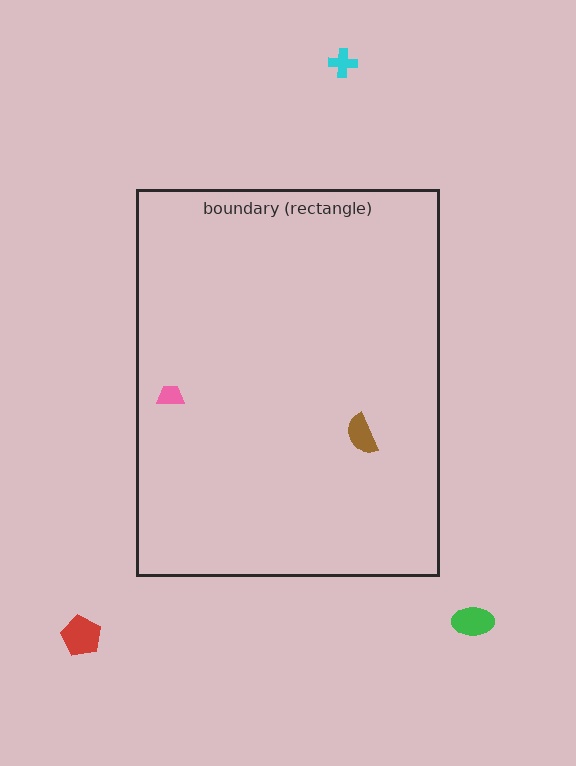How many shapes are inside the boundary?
2 inside, 3 outside.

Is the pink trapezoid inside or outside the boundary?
Inside.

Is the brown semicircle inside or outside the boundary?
Inside.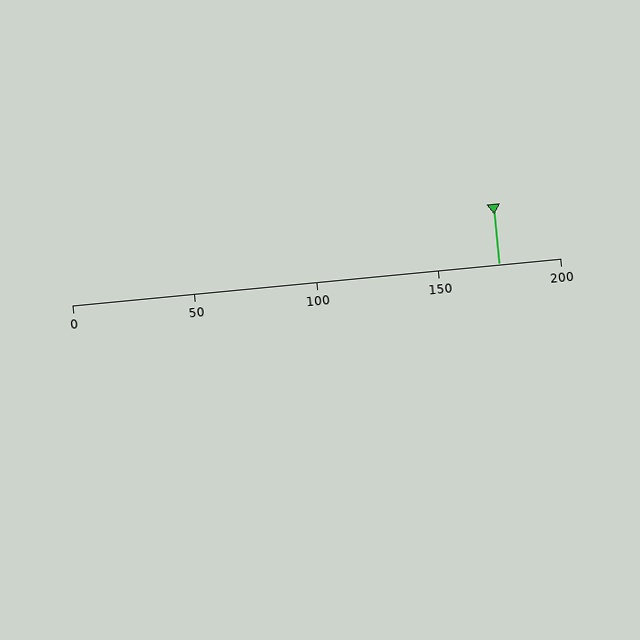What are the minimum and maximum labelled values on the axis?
The axis runs from 0 to 200.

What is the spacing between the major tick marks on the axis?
The major ticks are spaced 50 apart.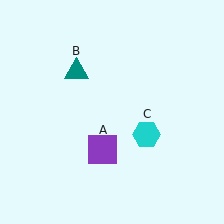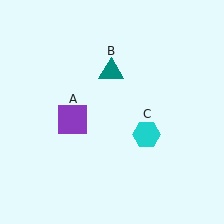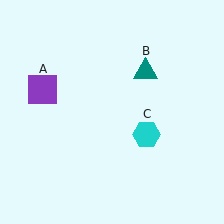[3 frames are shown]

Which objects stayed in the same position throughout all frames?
Cyan hexagon (object C) remained stationary.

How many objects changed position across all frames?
2 objects changed position: purple square (object A), teal triangle (object B).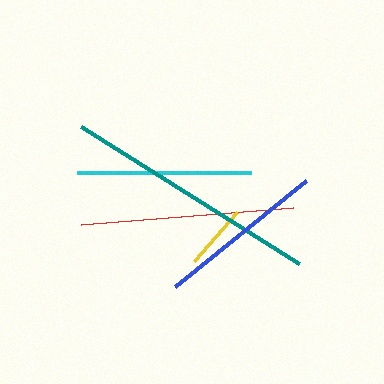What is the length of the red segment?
The red segment is approximately 212 pixels long.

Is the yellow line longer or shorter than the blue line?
The blue line is longer than the yellow line.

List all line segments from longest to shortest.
From longest to shortest: teal, red, cyan, blue, yellow.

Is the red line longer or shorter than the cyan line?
The red line is longer than the cyan line.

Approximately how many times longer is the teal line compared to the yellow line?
The teal line is approximately 3.9 times the length of the yellow line.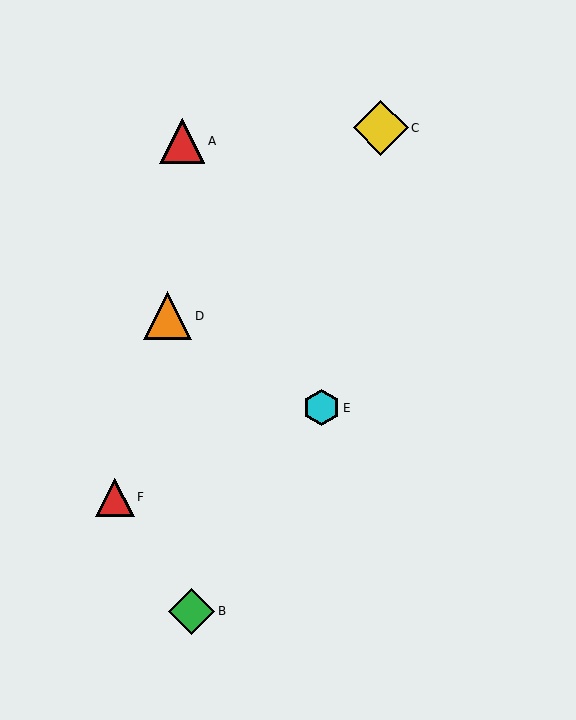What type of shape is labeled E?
Shape E is a cyan hexagon.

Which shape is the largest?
The yellow diamond (labeled C) is the largest.